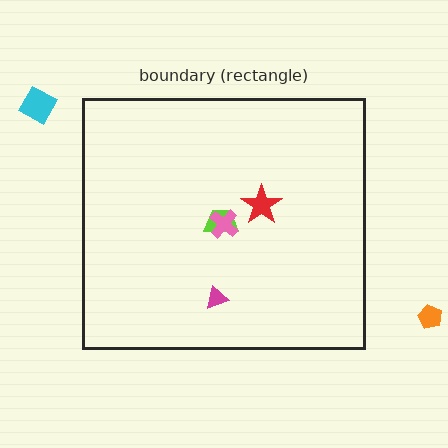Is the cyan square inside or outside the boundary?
Outside.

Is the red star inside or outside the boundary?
Inside.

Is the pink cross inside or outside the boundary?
Inside.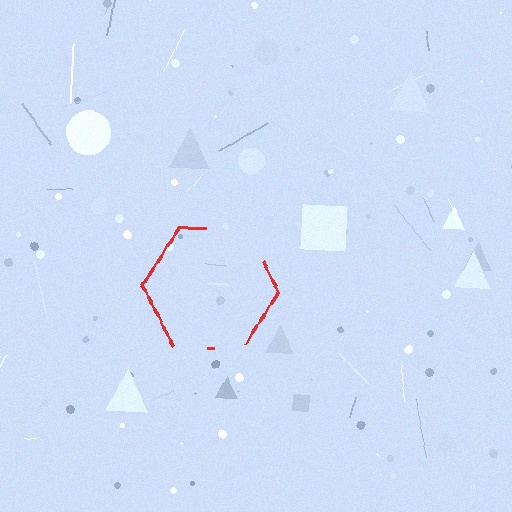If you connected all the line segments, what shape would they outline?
They would outline a hexagon.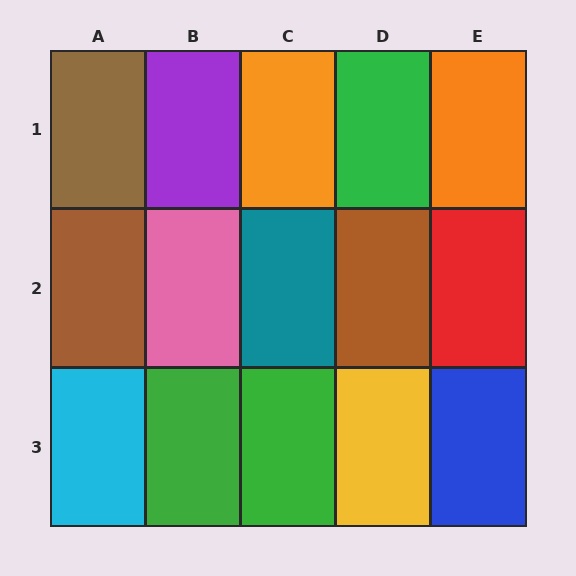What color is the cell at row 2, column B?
Pink.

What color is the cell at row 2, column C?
Teal.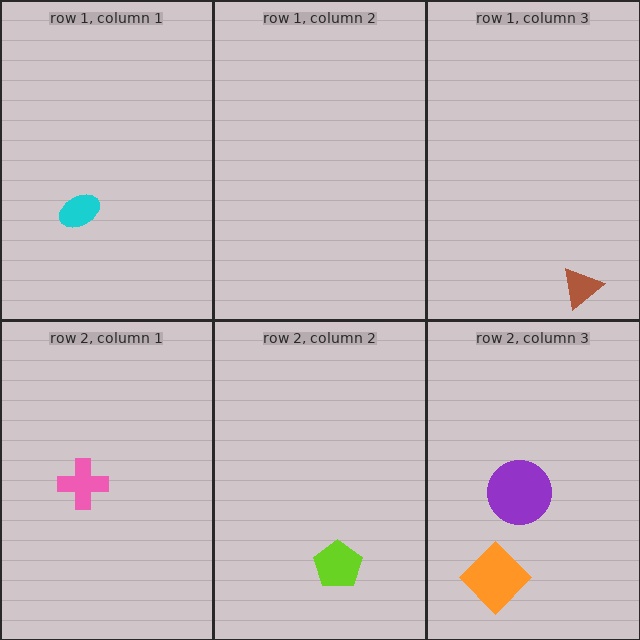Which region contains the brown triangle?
The row 1, column 3 region.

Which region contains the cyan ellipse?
The row 1, column 1 region.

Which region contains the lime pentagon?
The row 2, column 2 region.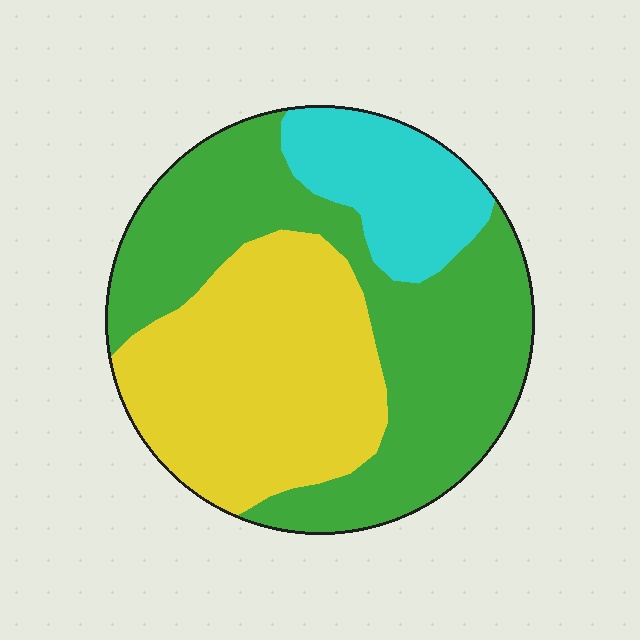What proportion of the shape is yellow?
Yellow takes up about three eighths (3/8) of the shape.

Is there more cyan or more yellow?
Yellow.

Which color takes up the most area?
Green, at roughly 45%.